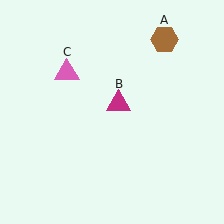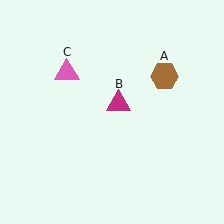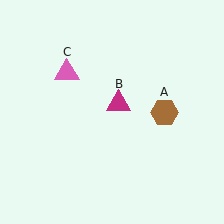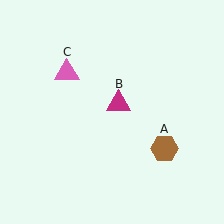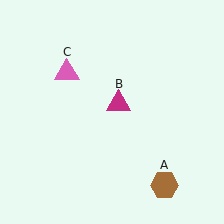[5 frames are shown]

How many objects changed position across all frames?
1 object changed position: brown hexagon (object A).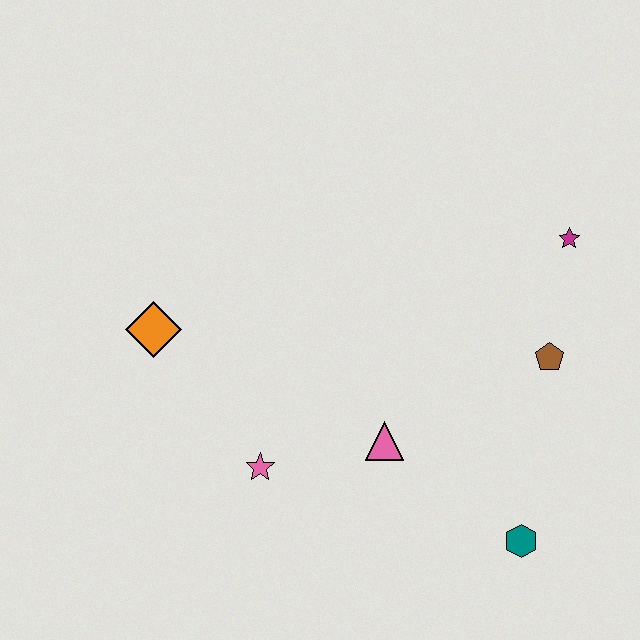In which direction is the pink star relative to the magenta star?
The pink star is to the left of the magenta star.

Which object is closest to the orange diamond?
The pink star is closest to the orange diamond.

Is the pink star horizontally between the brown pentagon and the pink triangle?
No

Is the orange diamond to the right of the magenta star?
No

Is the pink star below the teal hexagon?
No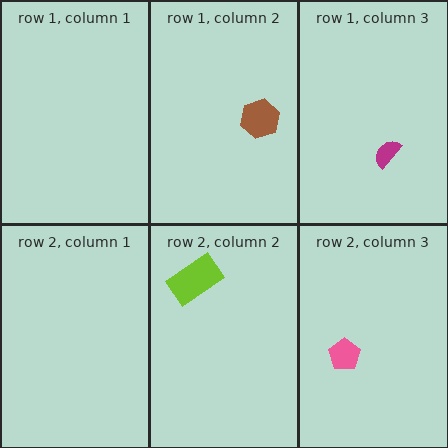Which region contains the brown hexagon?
The row 1, column 2 region.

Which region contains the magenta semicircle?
The row 1, column 3 region.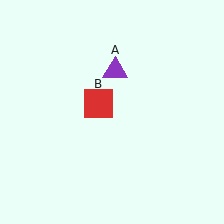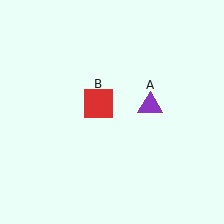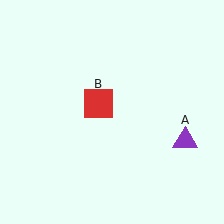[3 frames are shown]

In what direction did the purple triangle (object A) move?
The purple triangle (object A) moved down and to the right.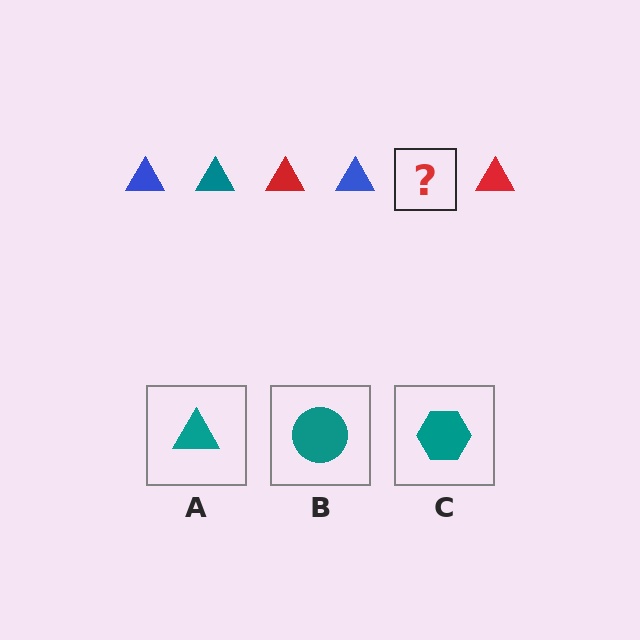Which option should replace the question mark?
Option A.